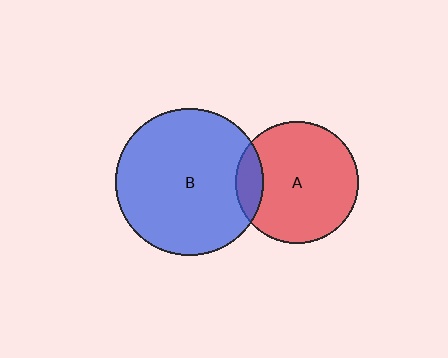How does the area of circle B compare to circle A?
Approximately 1.5 times.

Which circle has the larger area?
Circle B (blue).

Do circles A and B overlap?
Yes.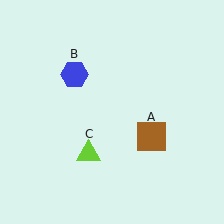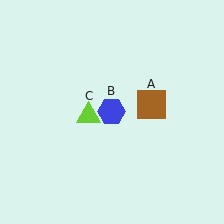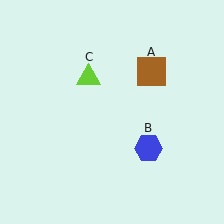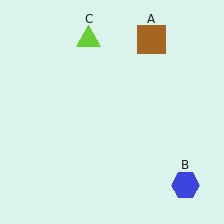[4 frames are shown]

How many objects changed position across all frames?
3 objects changed position: brown square (object A), blue hexagon (object B), lime triangle (object C).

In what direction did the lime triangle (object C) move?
The lime triangle (object C) moved up.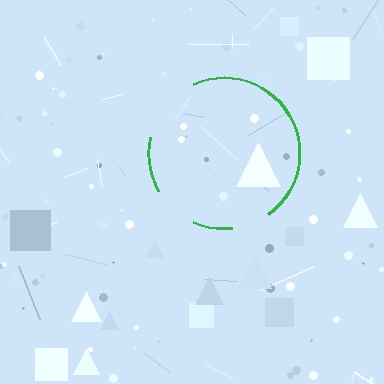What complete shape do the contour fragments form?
The contour fragments form a circle.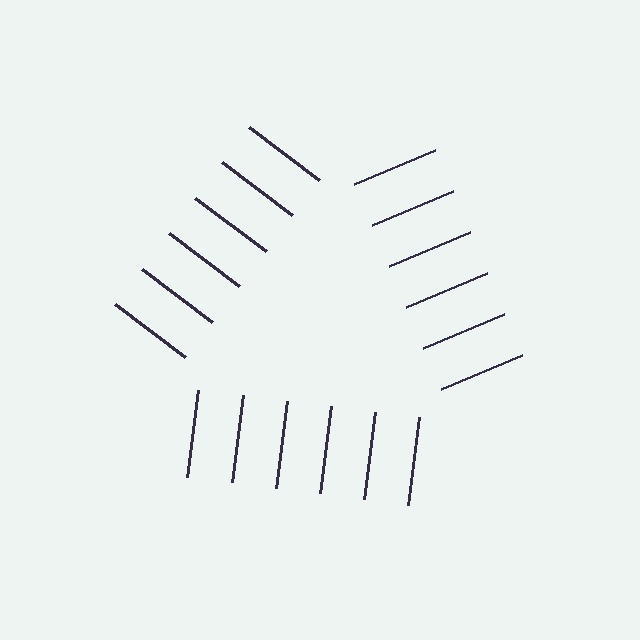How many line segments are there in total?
18 — 6 along each of the 3 edges.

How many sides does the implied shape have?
3 sides — the line-ends trace a triangle.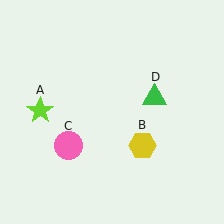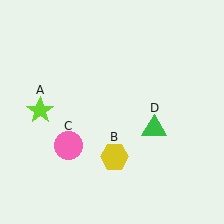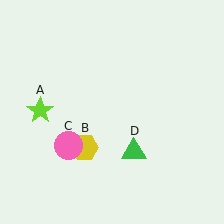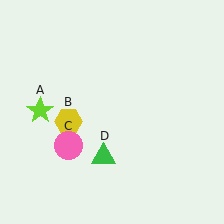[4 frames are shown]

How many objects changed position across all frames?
2 objects changed position: yellow hexagon (object B), green triangle (object D).